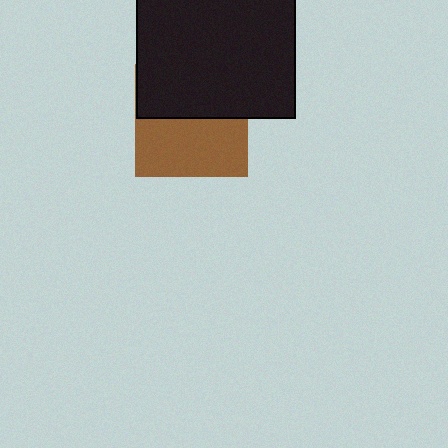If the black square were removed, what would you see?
You would see the complete brown square.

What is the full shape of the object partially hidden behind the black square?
The partially hidden object is a brown square.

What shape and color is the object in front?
The object in front is a black square.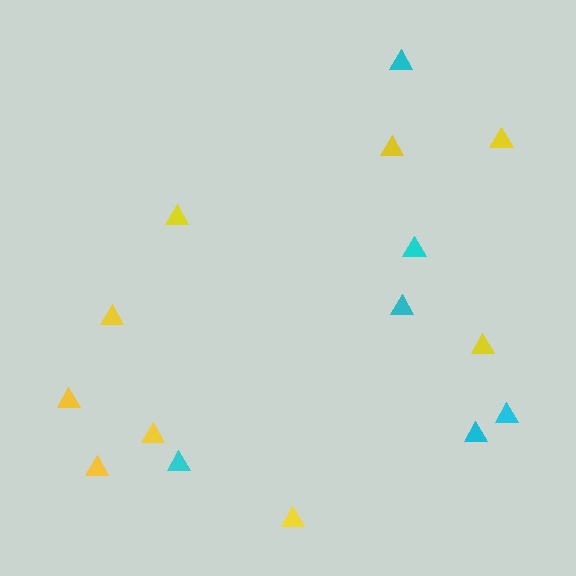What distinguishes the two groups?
There are 2 groups: one group of cyan triangles (6) and one group of yellow triangles (9).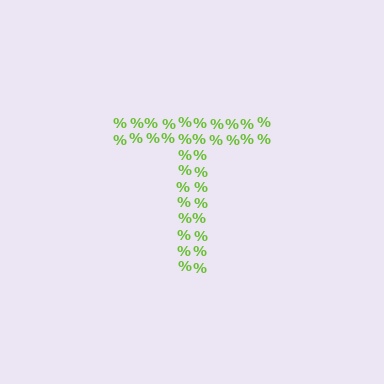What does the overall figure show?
The overall figure shows the letter T.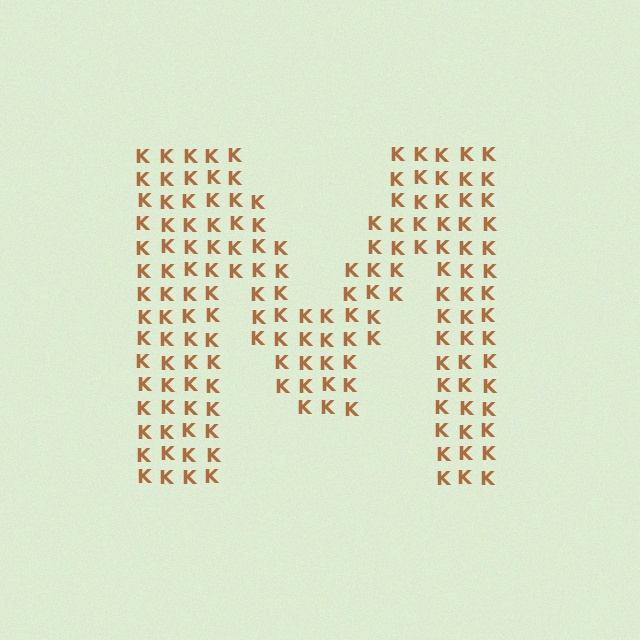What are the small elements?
The small elements are letter K's.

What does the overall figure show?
The overall figure shows the letter M.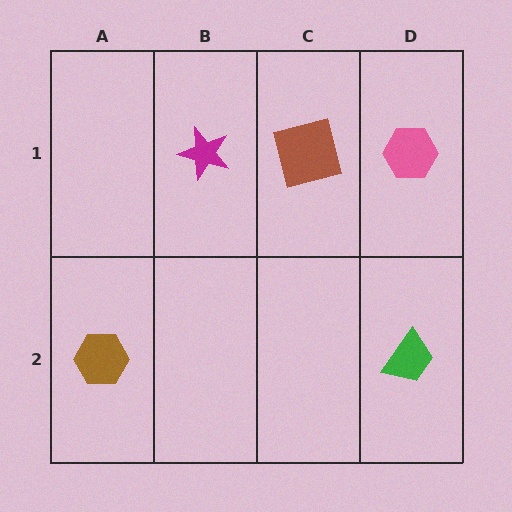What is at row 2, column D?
A green trapezoid.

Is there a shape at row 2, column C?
No, that cell is empty.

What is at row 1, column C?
A brown square.